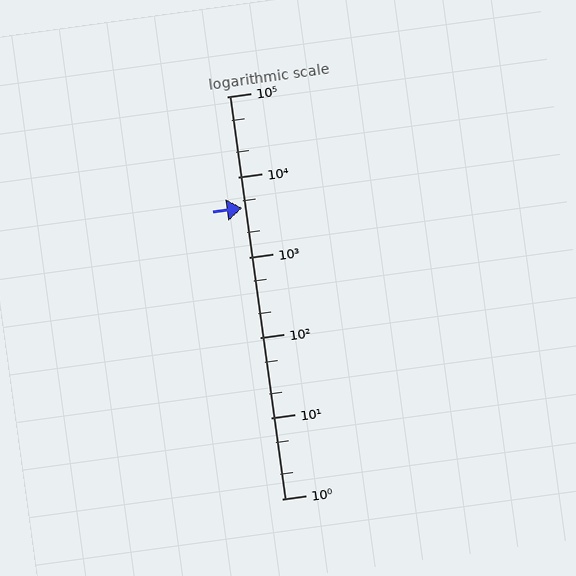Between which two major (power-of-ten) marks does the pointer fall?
The pointer is between 1000 and 10000.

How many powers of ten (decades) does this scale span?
The scale spans 5 decades, from 1 to 100000.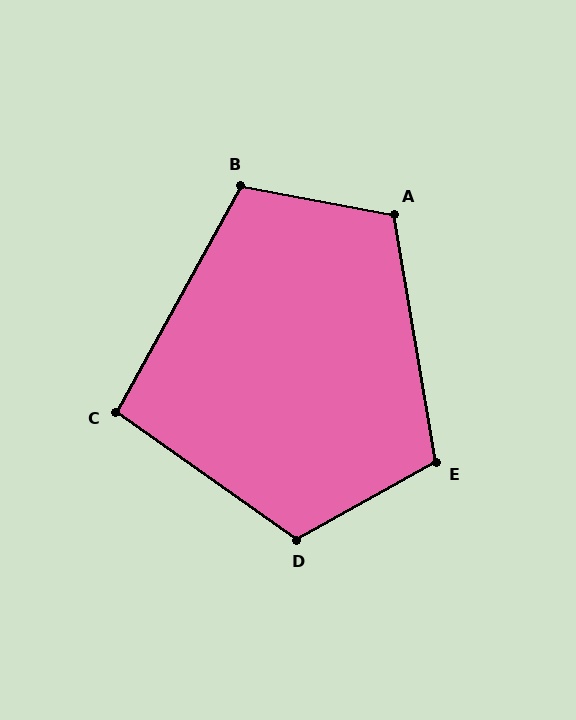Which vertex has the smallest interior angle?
C, at approximately 96 degrees.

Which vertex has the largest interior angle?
D, at approximately 116 degrees.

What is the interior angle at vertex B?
Approximately 108 degrees (obtuse).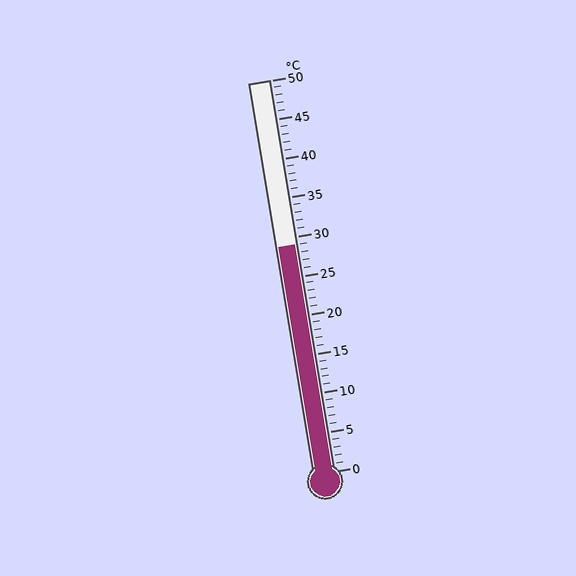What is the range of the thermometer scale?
The thermometer scale ranges from 0°C to 50°C.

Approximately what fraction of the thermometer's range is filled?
The thermometer is filled to approximately 60% of its range.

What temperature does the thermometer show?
The thermometer shows approximately 29°C.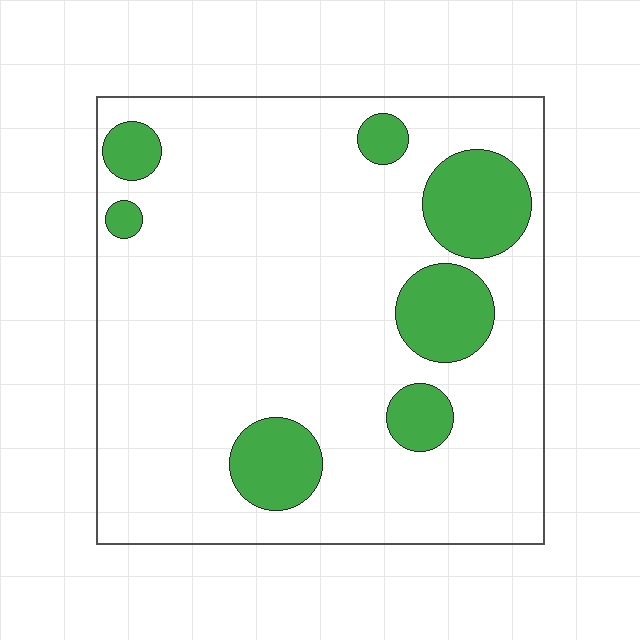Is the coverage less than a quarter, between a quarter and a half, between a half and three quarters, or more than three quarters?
Less than a quarter.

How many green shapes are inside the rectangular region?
7.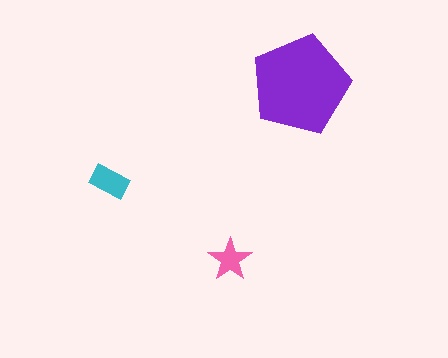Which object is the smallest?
The pink star.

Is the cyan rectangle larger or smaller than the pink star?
Larger.